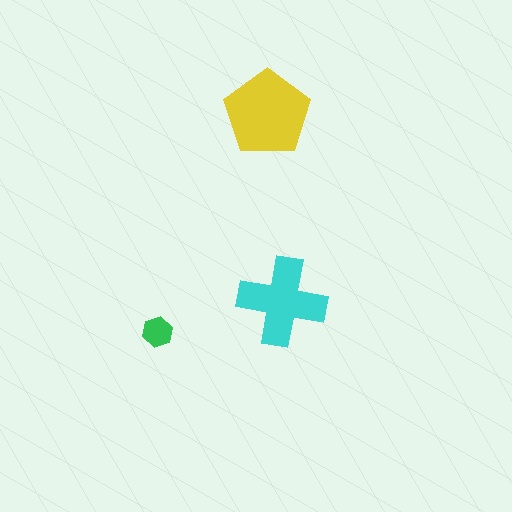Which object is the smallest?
The green hexagon.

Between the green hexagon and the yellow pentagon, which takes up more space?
The yellow pentagon.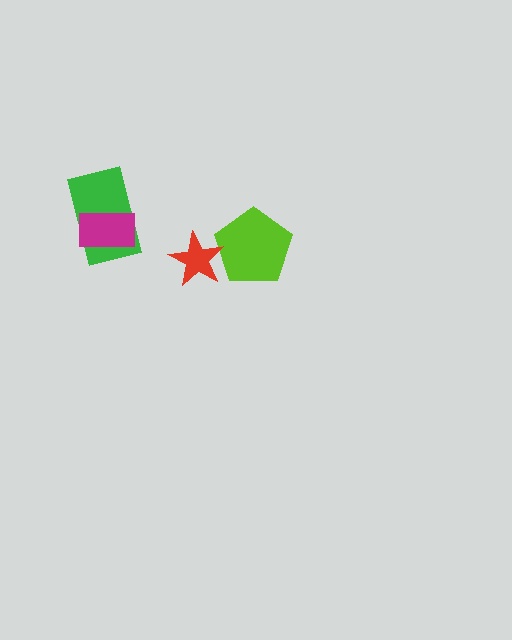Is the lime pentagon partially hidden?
Yes, it is partially covered by another shape.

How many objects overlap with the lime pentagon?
1 object overlaps with the lime pentagon.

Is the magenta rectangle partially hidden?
No, no other shape covers it.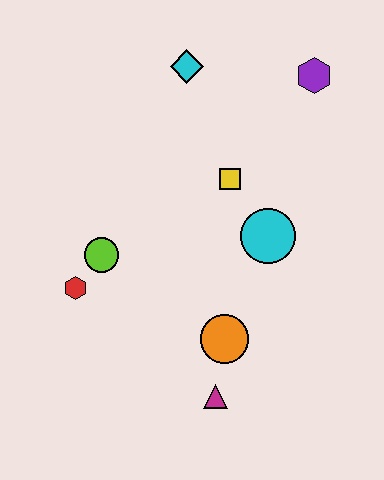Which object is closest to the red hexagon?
The lime circle is closest to the red hexagon.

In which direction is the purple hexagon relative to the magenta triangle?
The purple hexagon is above the magenta triangle.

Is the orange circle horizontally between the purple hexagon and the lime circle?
Yes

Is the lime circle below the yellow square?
Yes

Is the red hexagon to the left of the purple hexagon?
Yes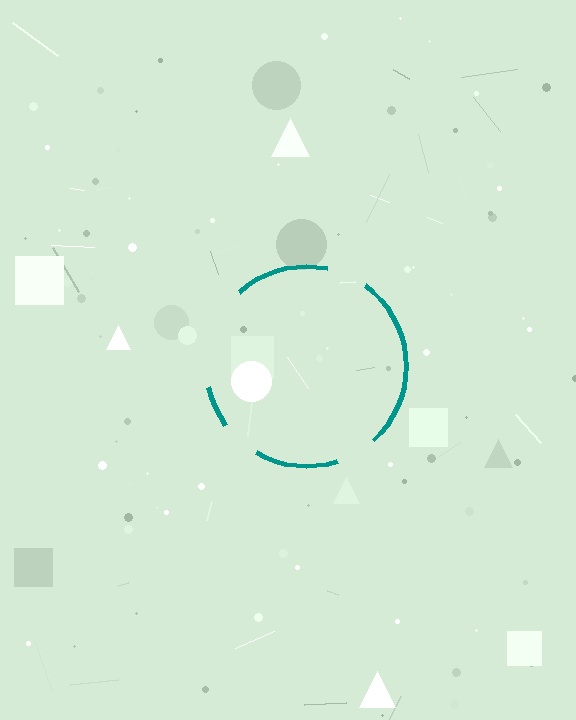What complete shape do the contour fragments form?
The contour fragments form a circle.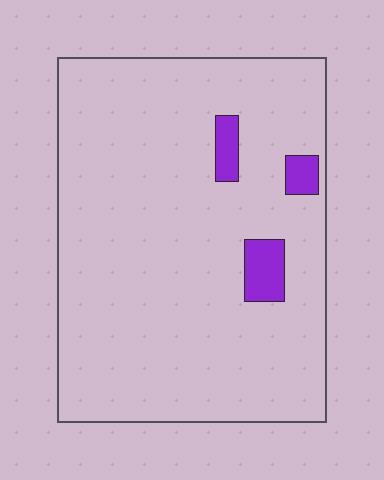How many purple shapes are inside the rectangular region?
3.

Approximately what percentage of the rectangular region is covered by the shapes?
Approximately 5%.